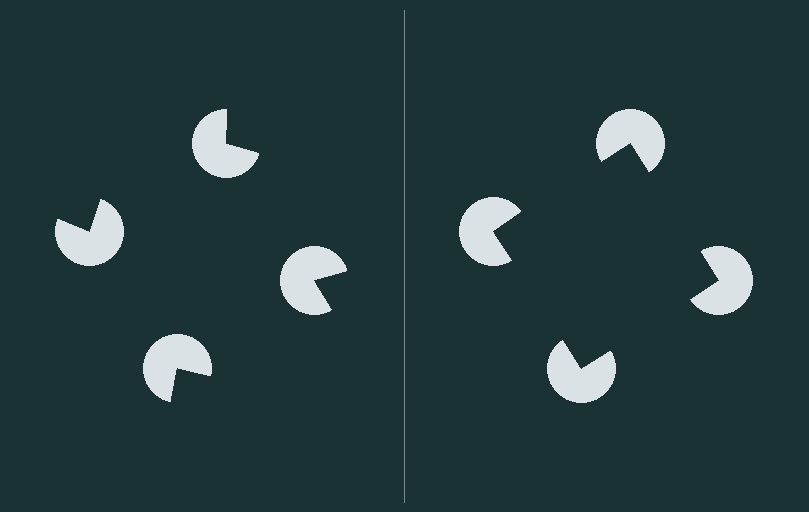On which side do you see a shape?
An illusory square appears on the right side. On the left side the wedge cuts are rotated, so no coherent shape forms.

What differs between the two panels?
The pac-man discs are positioned identically on both sides; only the wedge orientations differ. On the right they align to a square; on the left they are misaligned.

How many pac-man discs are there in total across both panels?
8 — 4 on each side.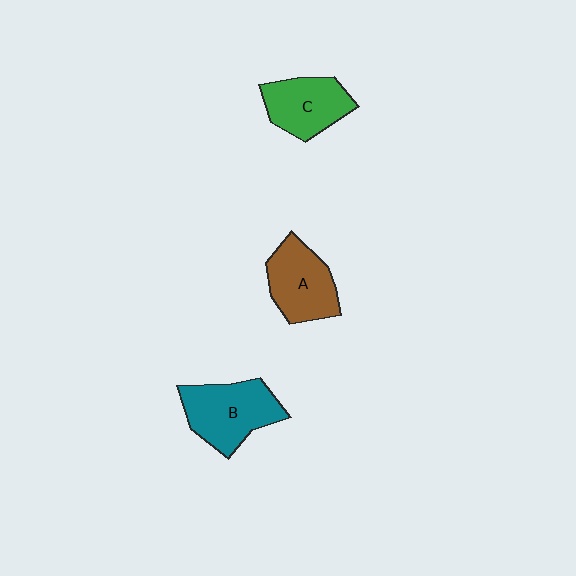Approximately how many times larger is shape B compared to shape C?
Approximately 1.2 times.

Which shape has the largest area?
Shape B (teal).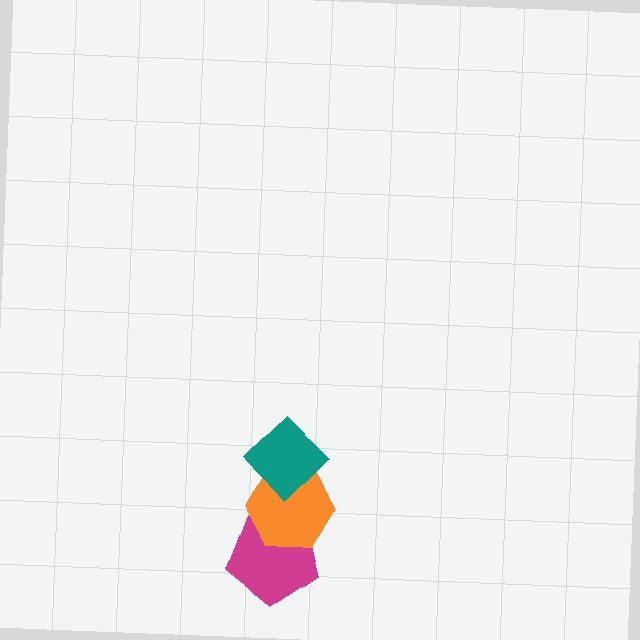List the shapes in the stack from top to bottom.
From top to bottom: the teal diamond, the orange hexagon, the magenta pentagon.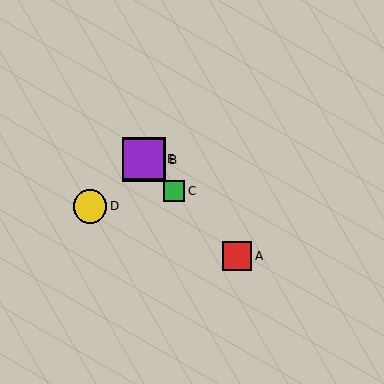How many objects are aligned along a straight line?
4 objects (A, B, C, E) are aligned along a straight line.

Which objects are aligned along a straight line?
Objects A, B, C, E are aligned along a straight line.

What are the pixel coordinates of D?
Object D is at (90, 206).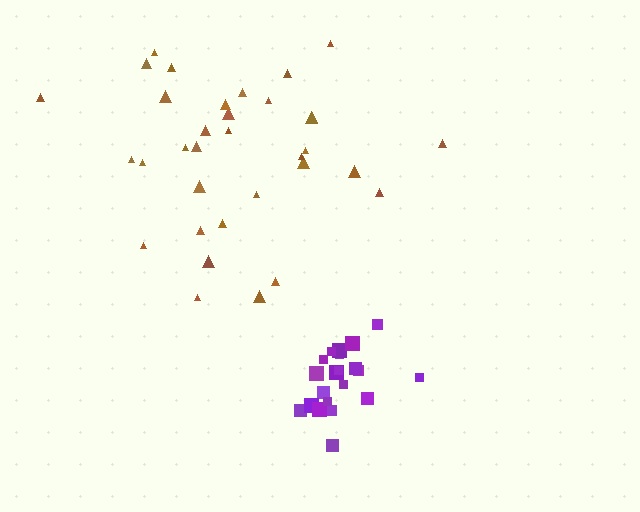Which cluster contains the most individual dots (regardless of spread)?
Brown (34).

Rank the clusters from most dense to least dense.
purple, brown.